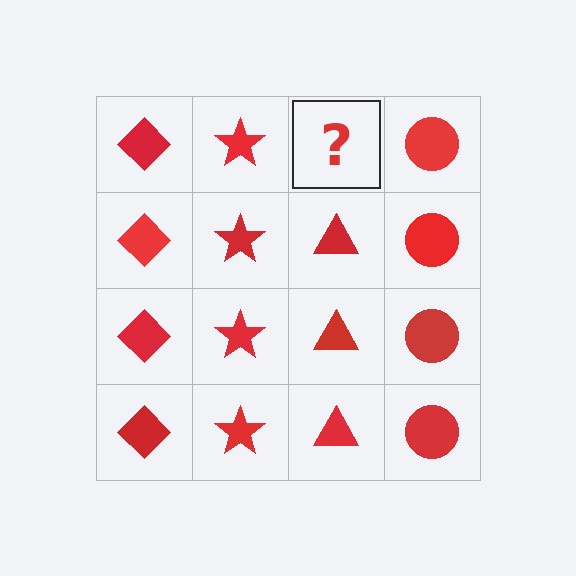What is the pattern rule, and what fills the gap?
The rule is that each column has a consistent shape. The gap should be filled with a red triangle.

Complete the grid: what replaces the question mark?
The question mark should be replaced with a red triangle.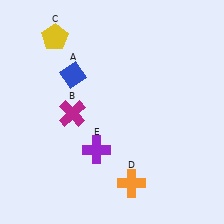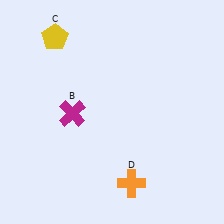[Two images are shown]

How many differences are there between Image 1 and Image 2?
There are 2 differences between the two images.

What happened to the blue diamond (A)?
The blue diamond (A) was removed in Image 2. It was in the top-left area of Image 1.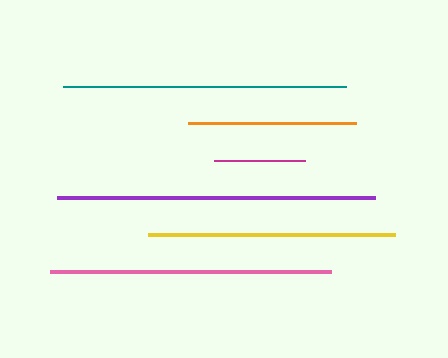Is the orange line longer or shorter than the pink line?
The pink line is longer than the orange line.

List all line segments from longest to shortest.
From longest to shortest: purple, teal, pink, yellow, orange, magenta.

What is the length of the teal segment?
The teal segment is approximately 283 pixels long.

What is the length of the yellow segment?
The yellow segment is approximately 246 pixels long.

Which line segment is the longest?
The purple line is the longest at approximately 318 pixels.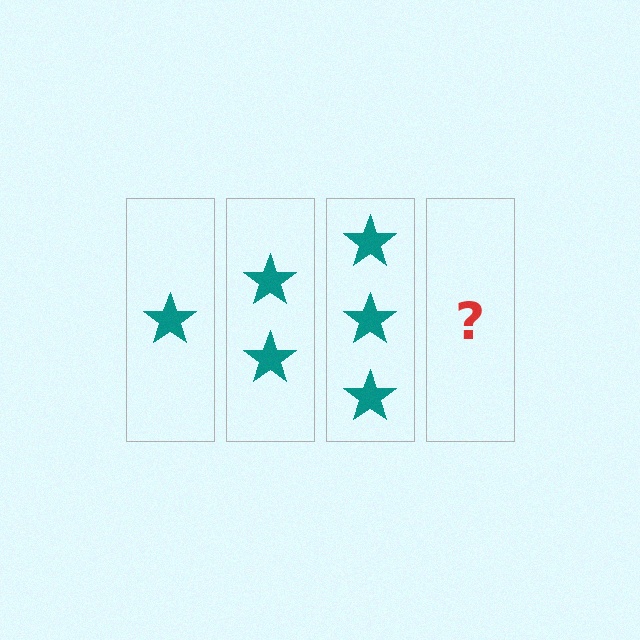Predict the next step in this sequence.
The next step is 4 stars.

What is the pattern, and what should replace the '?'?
The pattern is that each step adds one more star. The '?' should be 4 stars.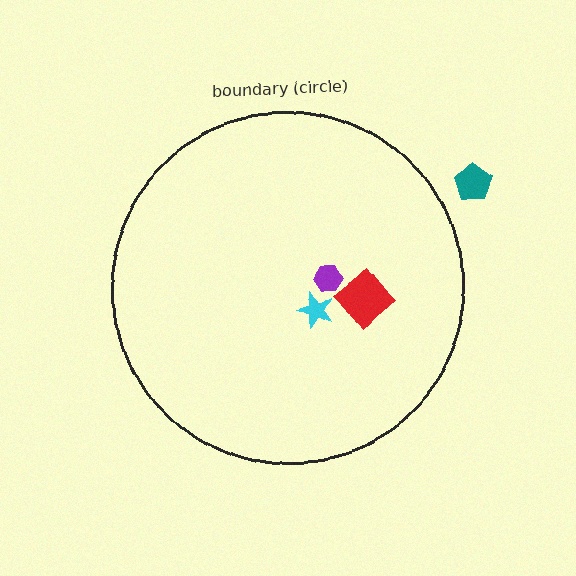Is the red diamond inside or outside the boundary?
Inside.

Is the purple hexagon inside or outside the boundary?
Inside.